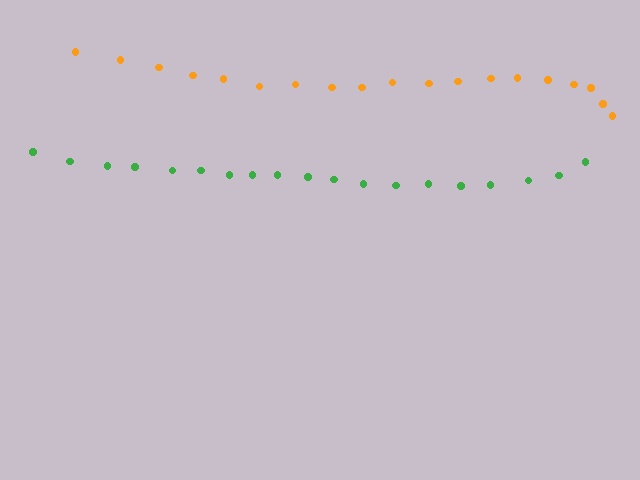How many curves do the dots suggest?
There are 2 distinct paths.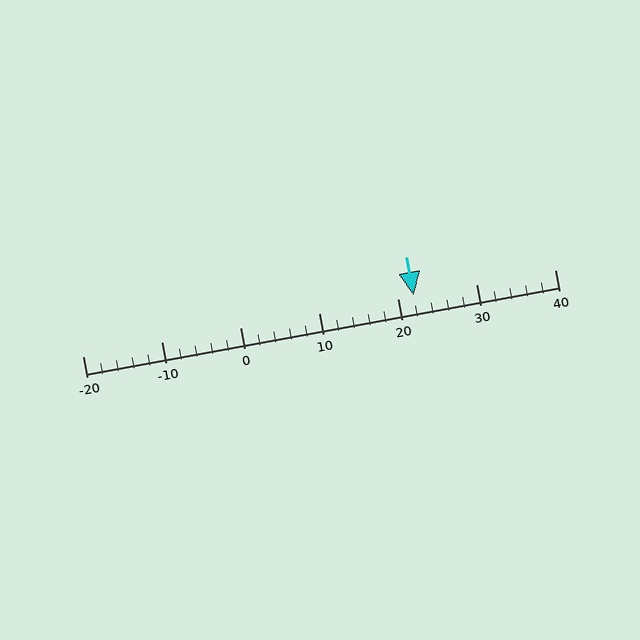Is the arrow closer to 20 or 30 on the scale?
The arrow is closer to 20.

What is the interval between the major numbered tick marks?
The major tick marks are spaced 10 units apart.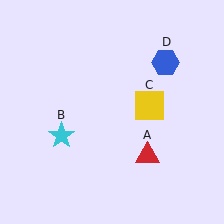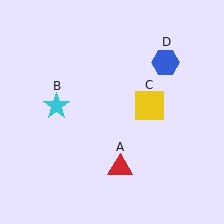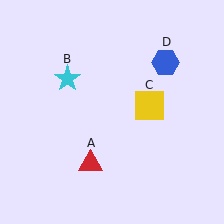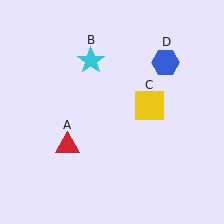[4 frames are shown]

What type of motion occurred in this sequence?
The red triangle (object A), cyan star (object B) rotated clockwise around the center of the scene.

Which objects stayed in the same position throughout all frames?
Yellow square (object C) and blue hexagon (object D) remained stationary.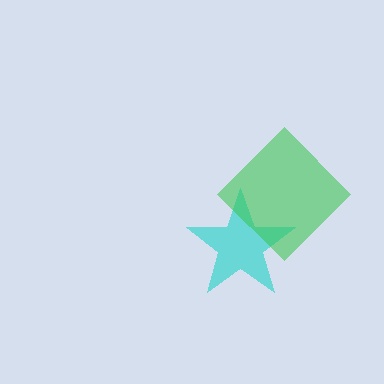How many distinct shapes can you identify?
There are 2 distinct shapes: a cyan star, a green diamond.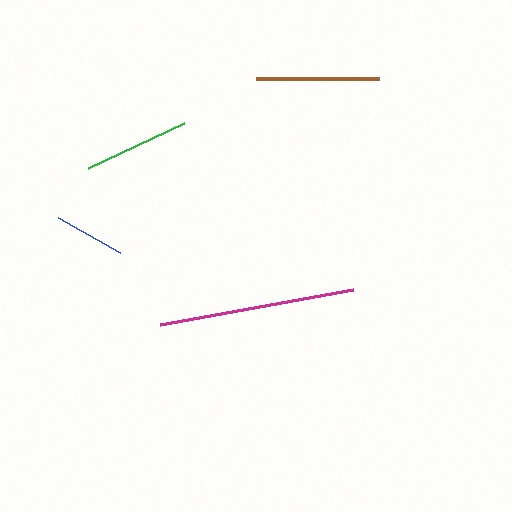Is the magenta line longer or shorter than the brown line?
The magenta line is longer than the brown line.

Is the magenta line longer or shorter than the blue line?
The magenta line is longer than the blue line.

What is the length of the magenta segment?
The magenta segment is approximately 196 pixels long.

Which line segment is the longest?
The magenta line is the longest at approximately 196 pixels.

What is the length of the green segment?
The green segment is approximately 106 pixels long.